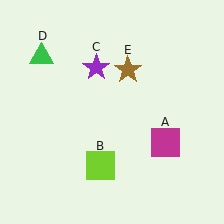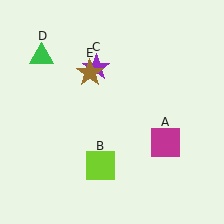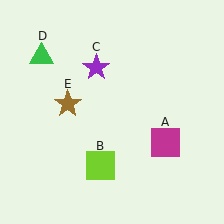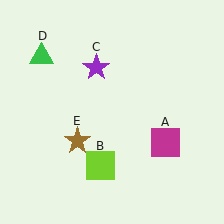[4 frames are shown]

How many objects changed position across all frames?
1 object changed position: brown star (object E).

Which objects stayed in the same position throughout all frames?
Magenta square (object A) and lime square (object B) and purple star (object C) and green triangle (object D) remained stationary.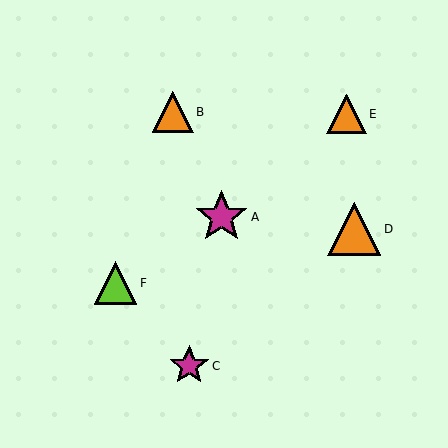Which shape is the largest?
The orange triangle (labeled D) is the largest.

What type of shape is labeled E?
Shape E is an orange triangle.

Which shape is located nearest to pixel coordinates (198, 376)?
The magenta star (labeled C) at (189, 366) is nearest to that location.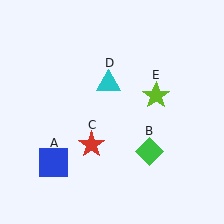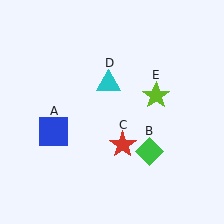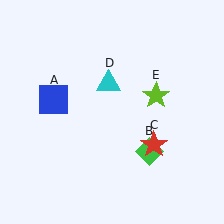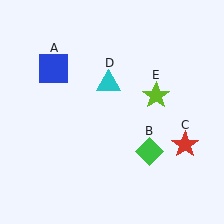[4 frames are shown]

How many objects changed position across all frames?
2 objects changed position: blue square (object A), red star (object C).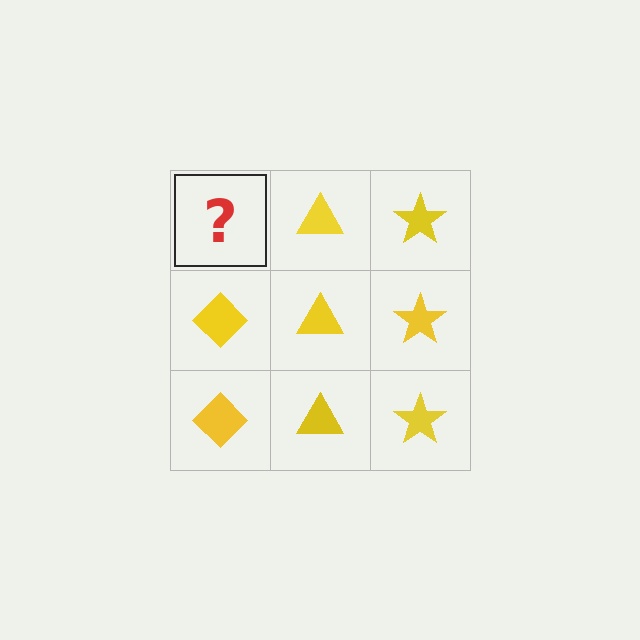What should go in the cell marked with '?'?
The missing cell should contain a yellow diamond.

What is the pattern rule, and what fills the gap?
The rule is that each column has a consistent shape. The gap should be filled with a yellow diamond.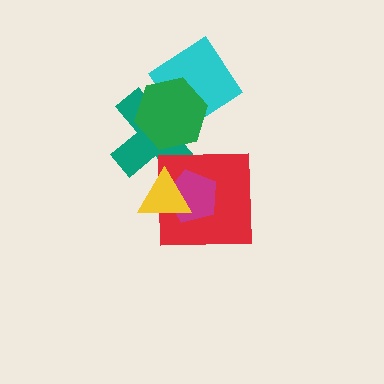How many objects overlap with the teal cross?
4 objects overlap with the teal cross.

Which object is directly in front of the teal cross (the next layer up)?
The red square is directly in front of the teal cross.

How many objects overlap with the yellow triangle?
3 objects overlap with the yellow triangle.